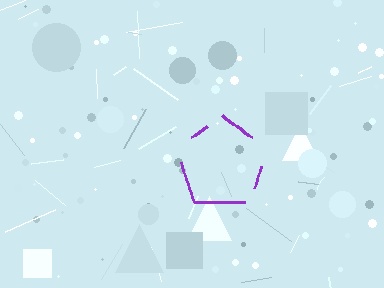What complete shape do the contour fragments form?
The contour fragments form a pentagon.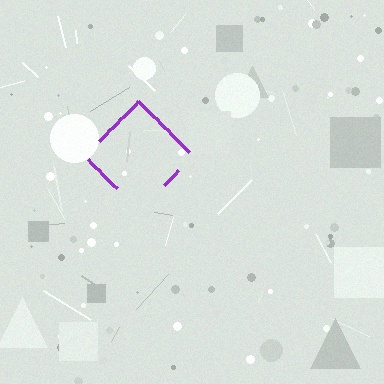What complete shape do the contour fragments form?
The contour fragments form a diamond.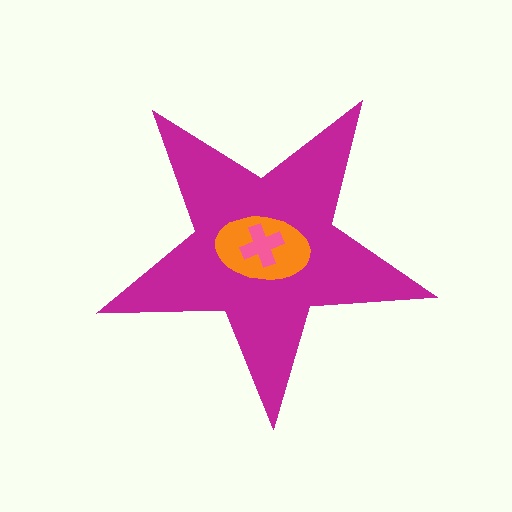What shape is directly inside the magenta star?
The orange ellipse.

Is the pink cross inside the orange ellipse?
Yes.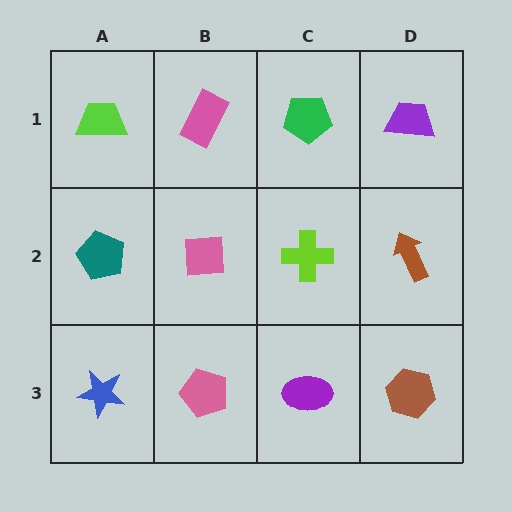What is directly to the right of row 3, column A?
A pink pentagon.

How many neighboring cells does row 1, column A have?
2.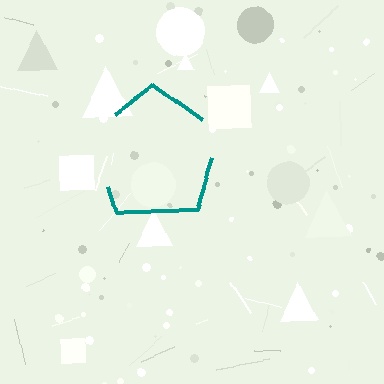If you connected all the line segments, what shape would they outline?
They would outline a pentagon.